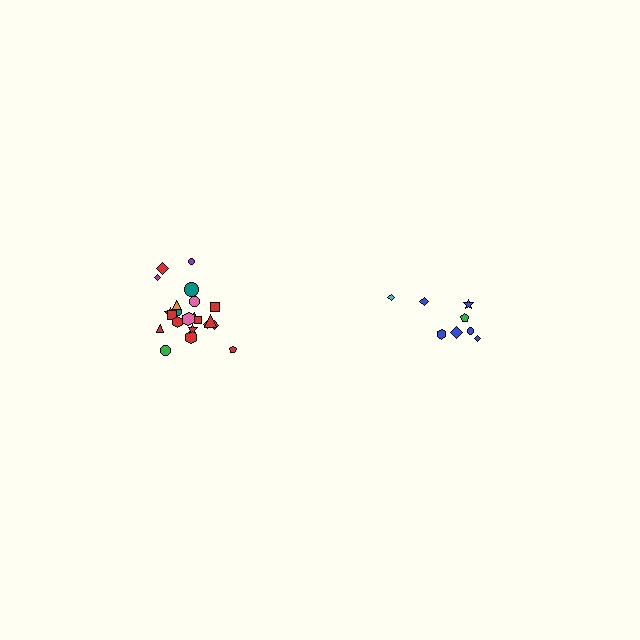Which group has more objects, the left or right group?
The left group.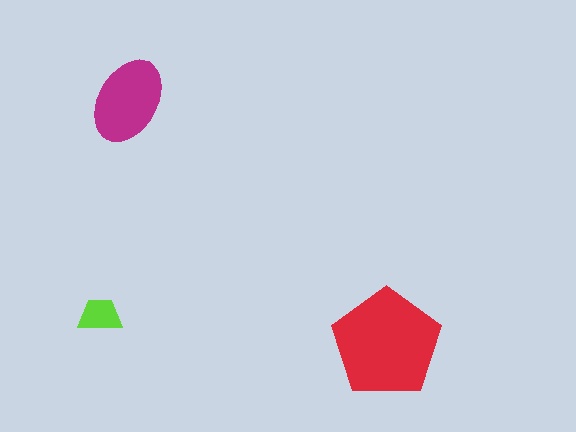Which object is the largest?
The red pentagon.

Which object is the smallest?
The lime trapezoid.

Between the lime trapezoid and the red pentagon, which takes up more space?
The red pentagon.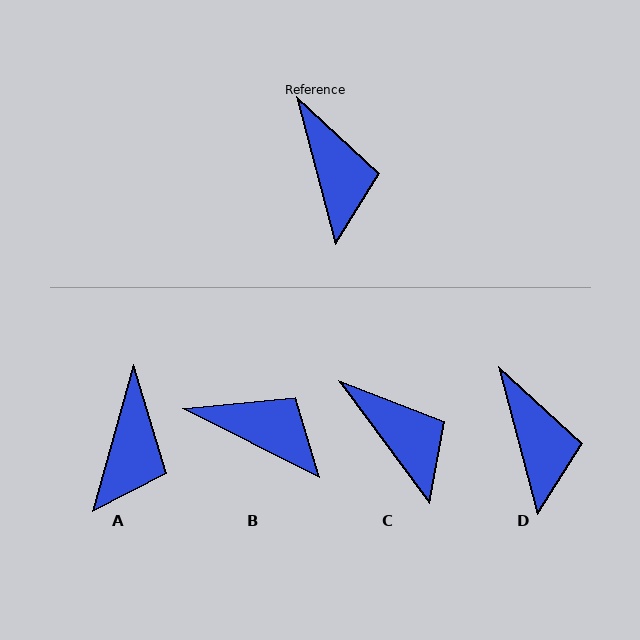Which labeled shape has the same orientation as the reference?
D.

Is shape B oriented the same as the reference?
No, it is off by about 48 degrees.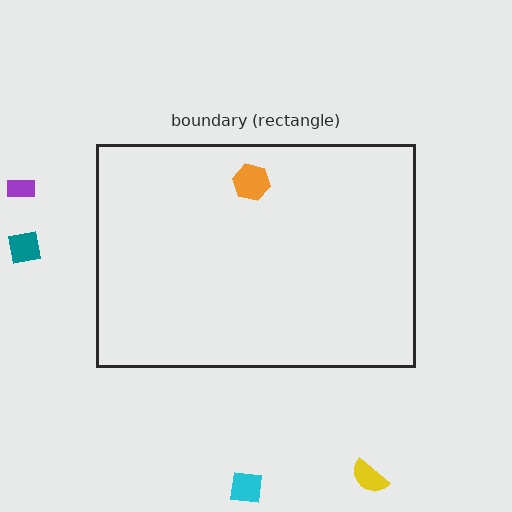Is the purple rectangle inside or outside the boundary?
Outside.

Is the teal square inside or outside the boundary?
Outside.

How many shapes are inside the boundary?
1 inside, 4 outside.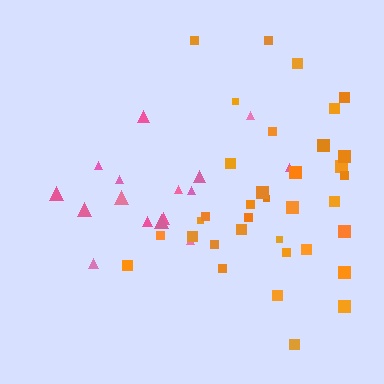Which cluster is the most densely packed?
Pink.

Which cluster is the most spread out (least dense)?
Orange.